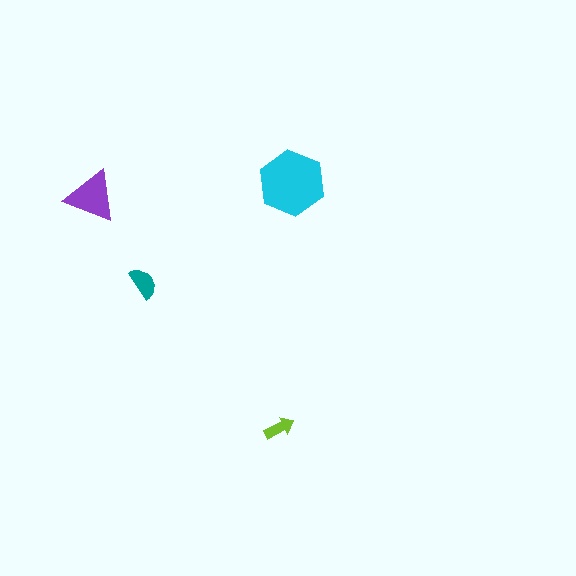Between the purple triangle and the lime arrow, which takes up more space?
The purple triangle.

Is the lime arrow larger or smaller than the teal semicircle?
Smaller.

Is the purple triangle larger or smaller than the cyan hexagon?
Smaller.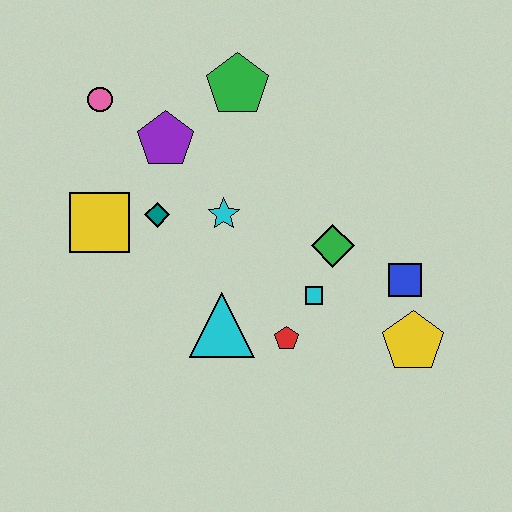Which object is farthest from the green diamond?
The pink circle is farthest from the green diamond.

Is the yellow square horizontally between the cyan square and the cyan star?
No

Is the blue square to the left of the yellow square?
No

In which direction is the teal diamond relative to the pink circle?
The teal diamond is below the pink circle.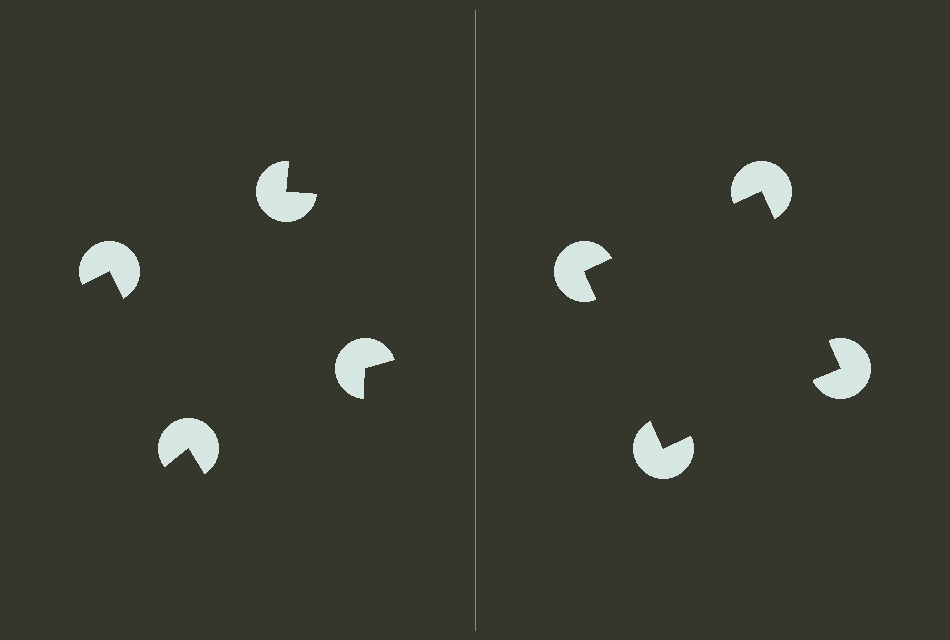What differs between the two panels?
The pac-man discs are positioned identically on both sides; only the wedge orientations differ. On the right they align to a square; on the left they are misaligned.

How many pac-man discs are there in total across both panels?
8 — 4 on each side.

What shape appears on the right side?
An illusory square.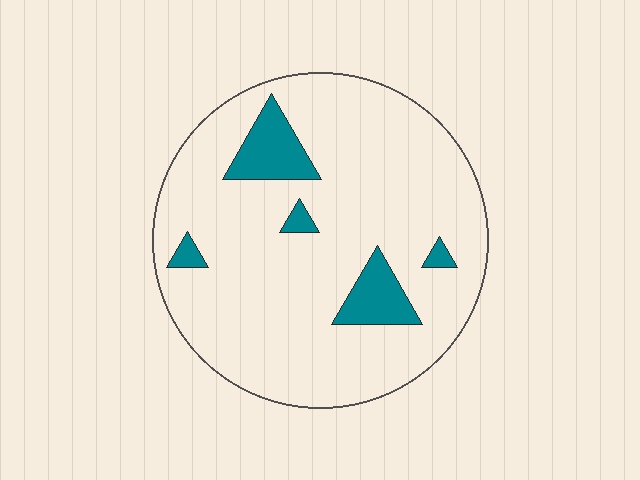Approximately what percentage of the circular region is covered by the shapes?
Approximately 10%.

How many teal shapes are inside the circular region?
5.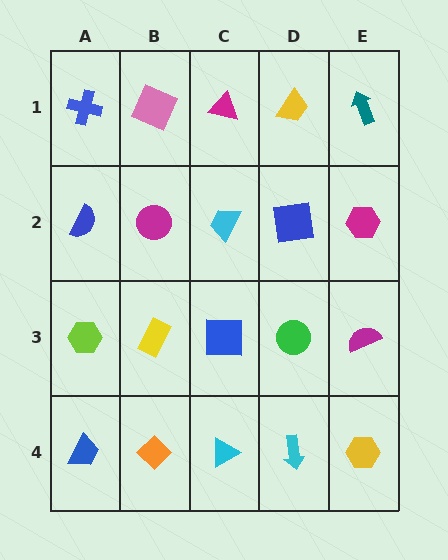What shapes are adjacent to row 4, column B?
A yellow rectangle (row 3, column B), a blue trapezoid (row 4, column A), a cyan triangle (row 4, column C).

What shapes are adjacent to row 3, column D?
A blue square (row 2, column D), a cyan arrow (row 4, column D), a blue square (row 3, column C), a magenta semicircle (row 3, column E).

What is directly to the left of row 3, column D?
A blue square.